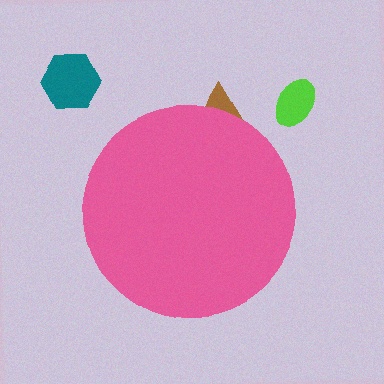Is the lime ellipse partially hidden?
No, the lime ellipse is fully visible.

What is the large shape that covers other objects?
A pink circle.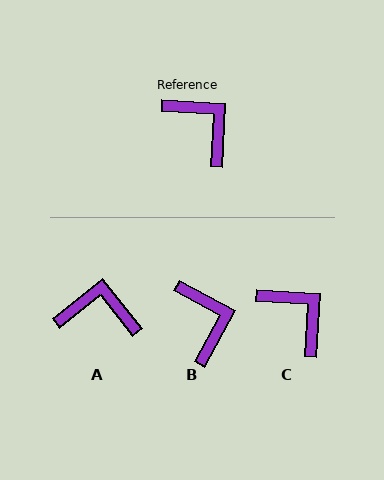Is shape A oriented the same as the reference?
No, it is off by about 42 degrees.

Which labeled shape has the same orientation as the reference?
C.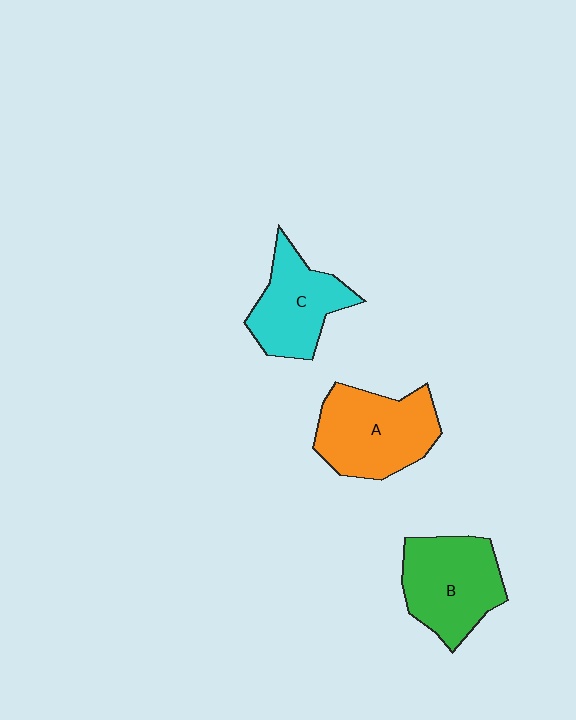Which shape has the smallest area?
Shape C (cyan).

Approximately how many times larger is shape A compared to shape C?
Approximately 1.2 times.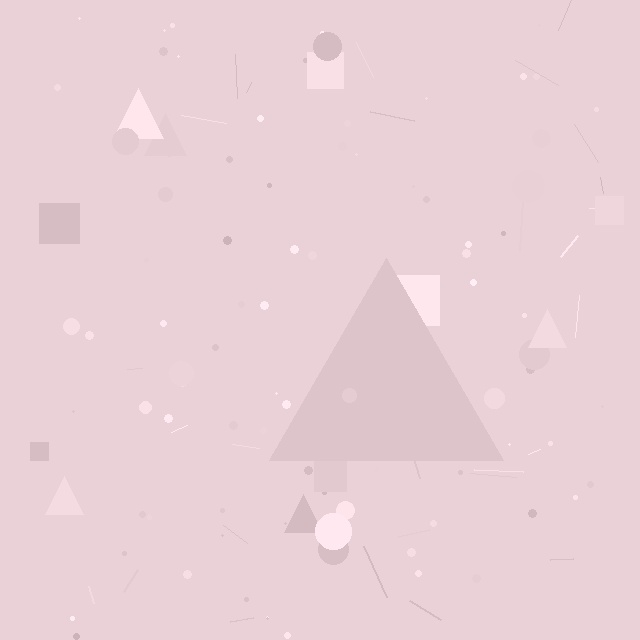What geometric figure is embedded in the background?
A triangle is embedded in the background.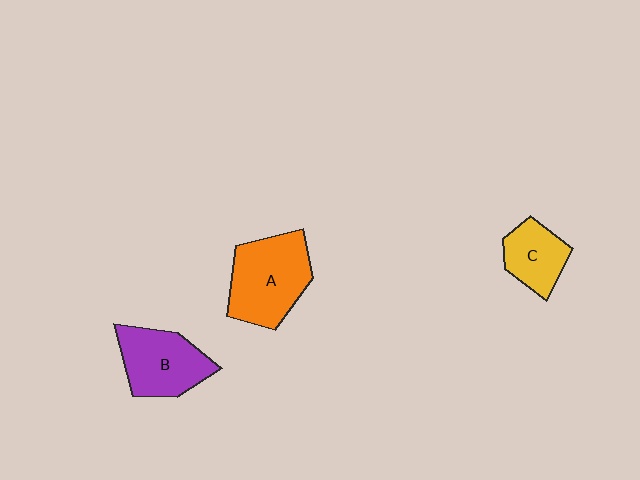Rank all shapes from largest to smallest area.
From largest to smallest: A (orange), B (purple), C (yellow).